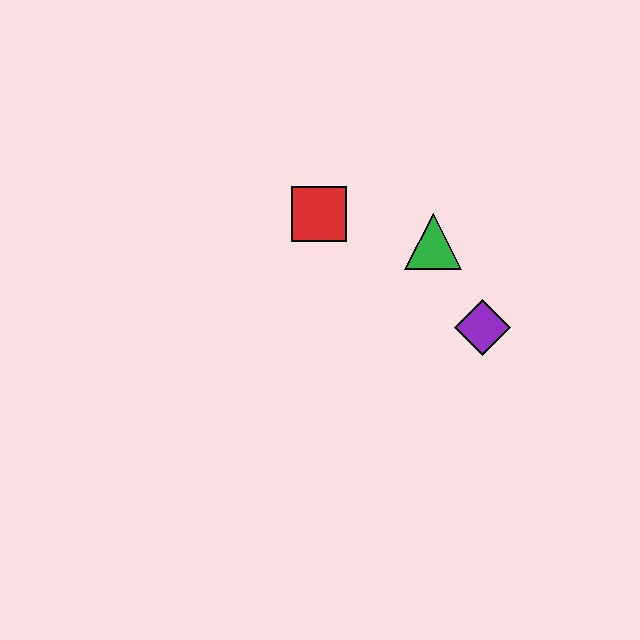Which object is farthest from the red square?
The purple diamond is farthest from the red square.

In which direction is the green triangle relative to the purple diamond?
The green triangle is above the purple diamond.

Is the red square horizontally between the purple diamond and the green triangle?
No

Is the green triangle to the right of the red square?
Yes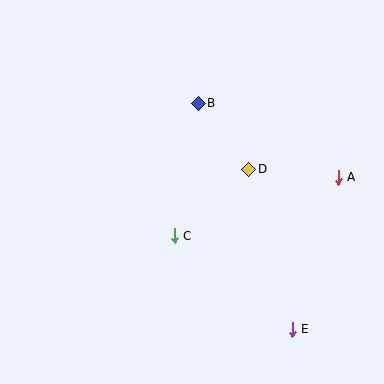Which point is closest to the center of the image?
Point C at (175, 236) is closest to the center.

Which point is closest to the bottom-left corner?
Point C is closest to the bottom-left corner.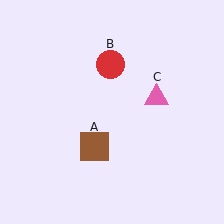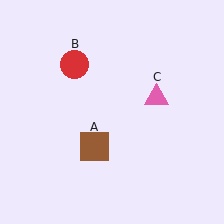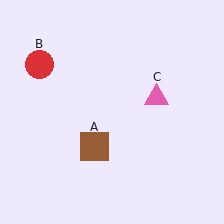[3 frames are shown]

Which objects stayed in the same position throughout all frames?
Brown square (object A) and pink triangle (object C) remained stationary.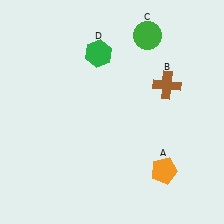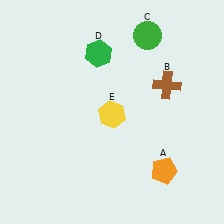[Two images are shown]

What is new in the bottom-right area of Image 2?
A yellow hexagon (E) was added in the bottom-right area of Image 2.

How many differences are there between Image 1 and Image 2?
There is 1 difference between the two images.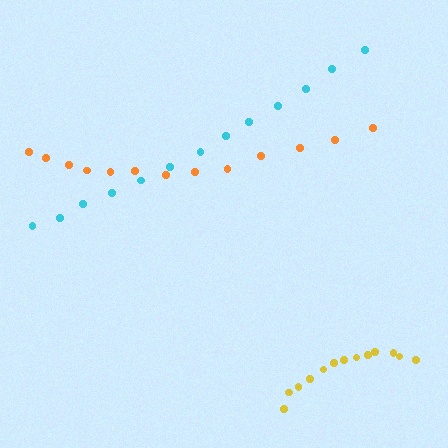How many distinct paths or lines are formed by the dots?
There are 3 distinct paths.